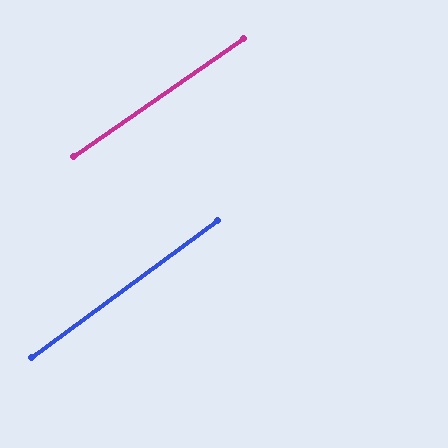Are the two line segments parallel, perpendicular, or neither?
Parallel — their directions differ by only 1.7°.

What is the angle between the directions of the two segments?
Approximately 2 degrees.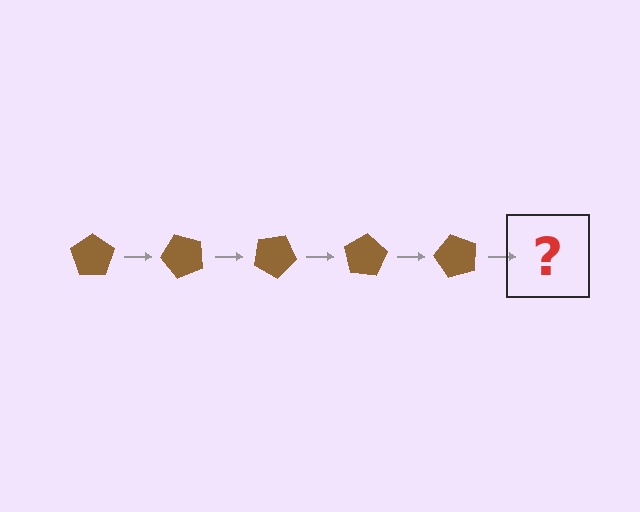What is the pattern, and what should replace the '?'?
The pattern is that the pentagon rotates 50 degrees each step. The '?' should be a brown pentagon rotated 250 degrees.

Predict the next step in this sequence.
The next step is a brown pentagon rotated 250 degrees.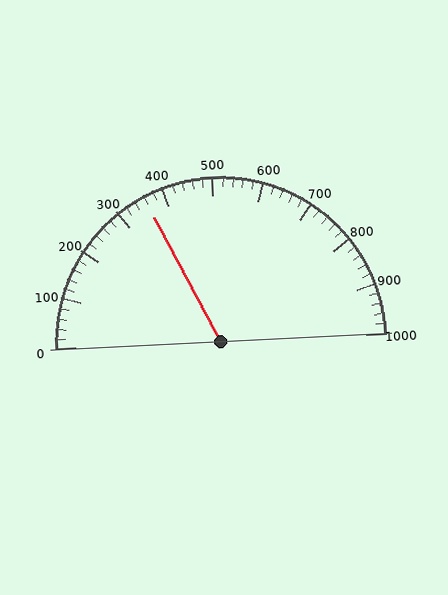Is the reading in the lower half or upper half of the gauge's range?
The reading is in the lower half of the range (0 to 1000).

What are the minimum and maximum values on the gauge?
The gauge ranges from 0 to 1000.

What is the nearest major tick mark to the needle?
The nearest major tick mark is 400.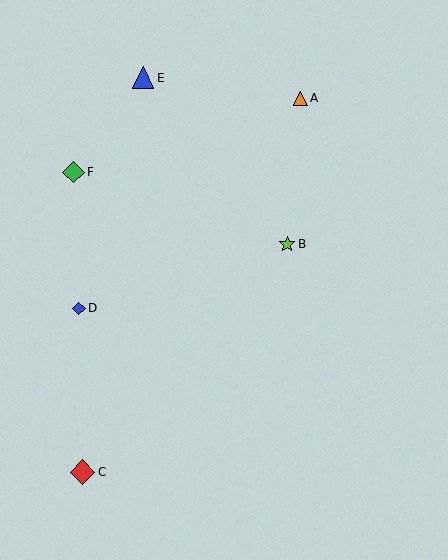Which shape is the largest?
The red diamond (labeled C) is the largest.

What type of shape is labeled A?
Shape A is an orange triangle.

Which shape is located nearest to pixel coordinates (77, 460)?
The red diamond (labeled C) at (82, 472) is nearest to that location.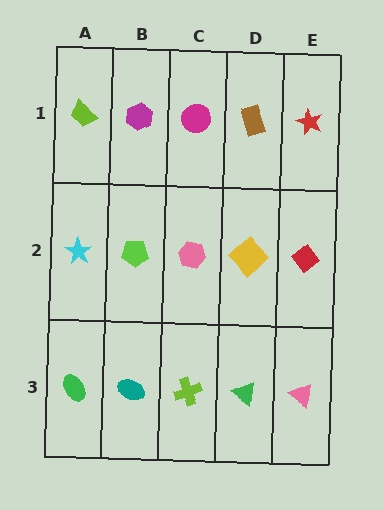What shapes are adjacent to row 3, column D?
A yellow diamond (row 2, column D), a lime cross (row 3, column C), a pink triangle (row 3, column E).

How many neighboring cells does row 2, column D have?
4.